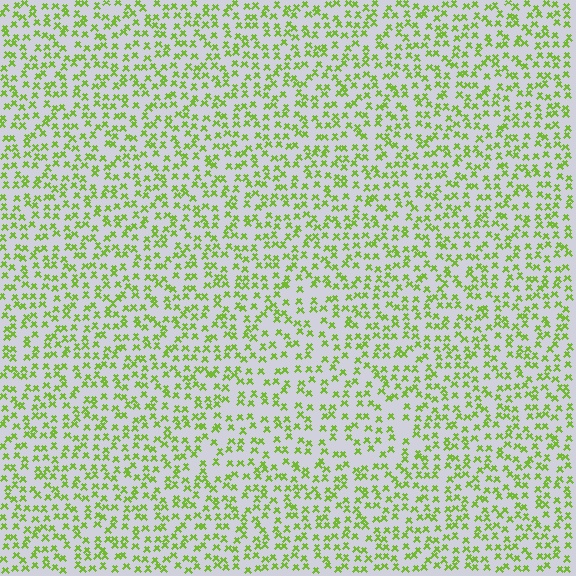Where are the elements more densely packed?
The elements are more densely packed outside the triangle boundary.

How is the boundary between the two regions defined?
The boundary is defined by a change in element density (approximately 1.4x ratio). All elements are the same color, size, and shape.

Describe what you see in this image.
The image contains small lime elements arranged at two different densities. A triangle-shaped region is visible where the elements are less densely packed than the surrounding area.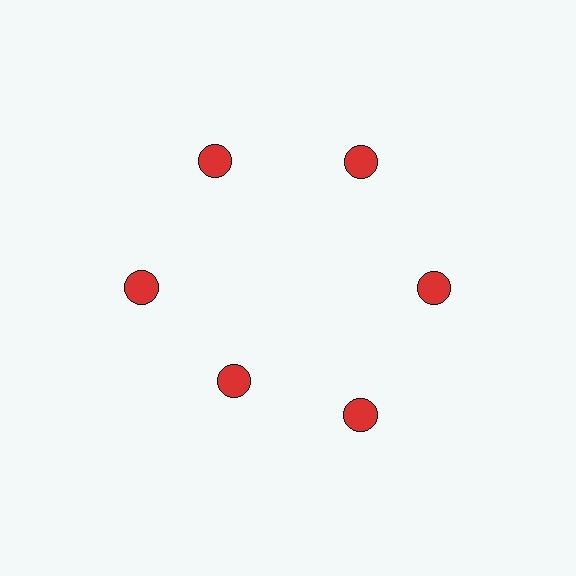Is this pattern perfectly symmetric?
No. The 6 red circles are arranged in a ring, but one element near the 7 o'clock position is pulled inward toward the center, breaking the 6-fold rotational symmetry.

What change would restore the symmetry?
The symmetry would be restored by moving it outward, back onto the ring so that all 6 circles sit at equal angles and equal distance from the center.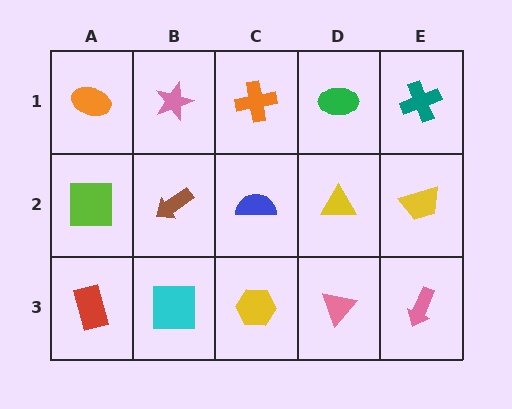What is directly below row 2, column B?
A cyan square.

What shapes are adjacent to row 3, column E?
A yellow trapezoid (row 2, column E), a pink triangle (row 3, column D).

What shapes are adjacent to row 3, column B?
A brown arrow (row 2, column B), a red rectangle (row 3, column A), a yellow hexagon (row 3, column C).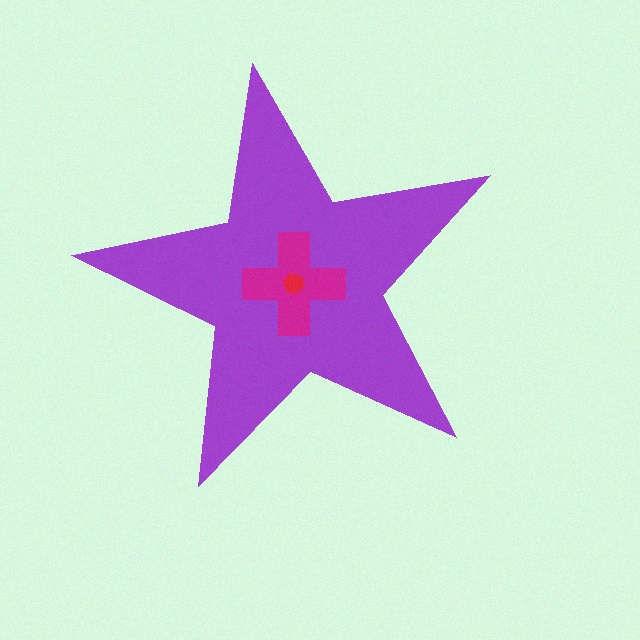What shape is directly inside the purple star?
The magenta cross.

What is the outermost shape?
The purple star.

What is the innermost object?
The red hexagon.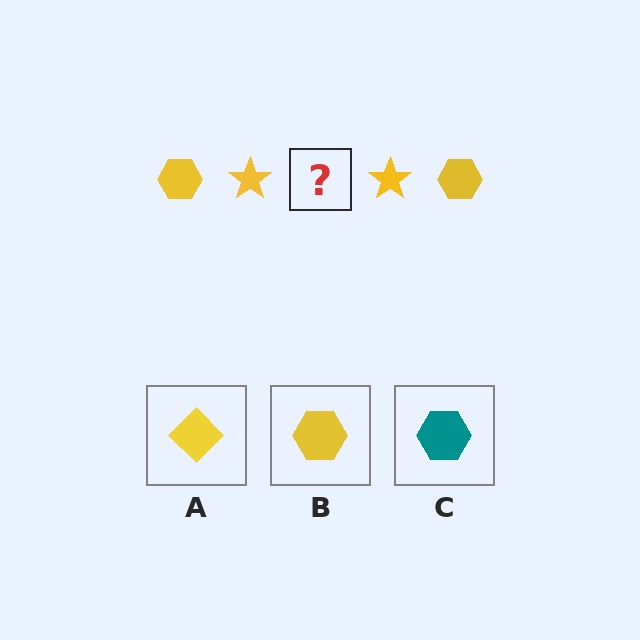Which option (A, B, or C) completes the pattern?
B.